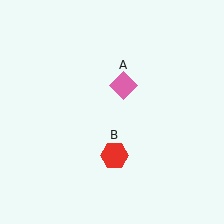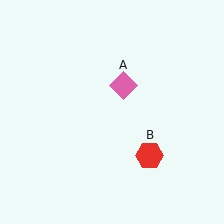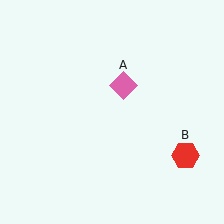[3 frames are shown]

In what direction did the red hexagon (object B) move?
The red hexagon (object B) moved right.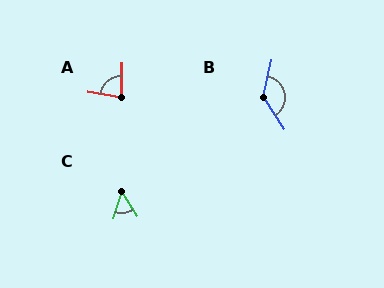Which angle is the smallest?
C, at approximately 48 degrees.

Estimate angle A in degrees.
Approximately 81 degrees.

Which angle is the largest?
B, at approximately 135 degrees.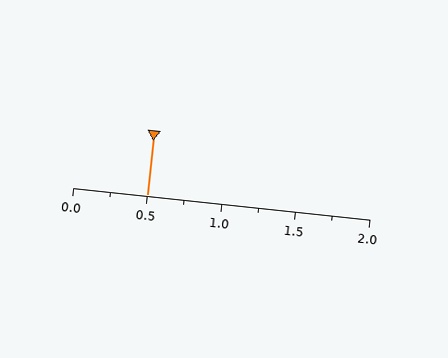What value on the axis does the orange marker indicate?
The marker indicates approximately 0.5.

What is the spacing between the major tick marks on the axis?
The major ticks are spaced 0.5 apart.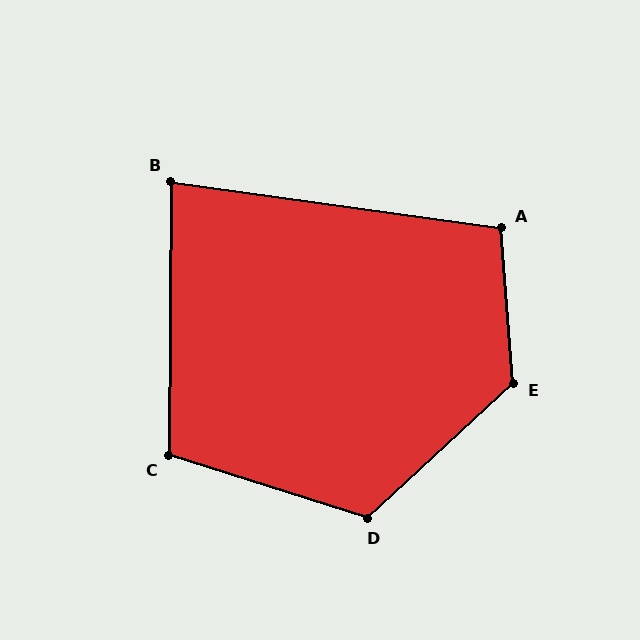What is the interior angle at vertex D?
Approximately 120 degrees (obtuse).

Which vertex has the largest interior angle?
E, at approximately 128 degrees.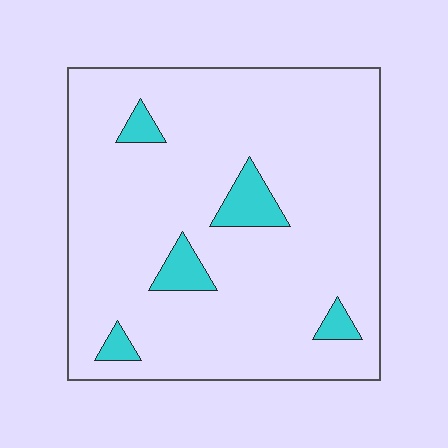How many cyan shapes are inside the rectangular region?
5.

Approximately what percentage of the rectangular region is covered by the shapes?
Approximately 10%.